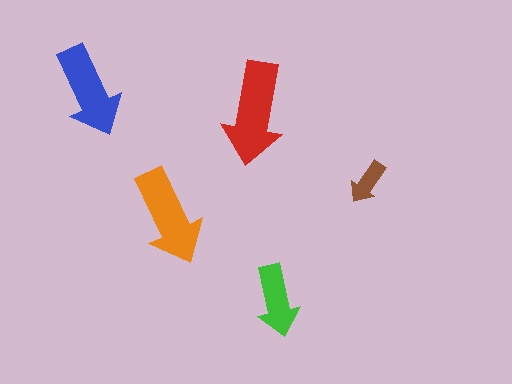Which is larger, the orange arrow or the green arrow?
The orange one.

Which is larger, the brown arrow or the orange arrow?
The orange one.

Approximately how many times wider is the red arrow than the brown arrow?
About 2 times wider.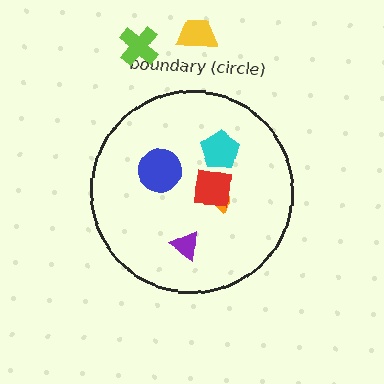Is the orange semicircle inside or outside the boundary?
Inside.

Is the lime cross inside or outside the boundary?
Outside.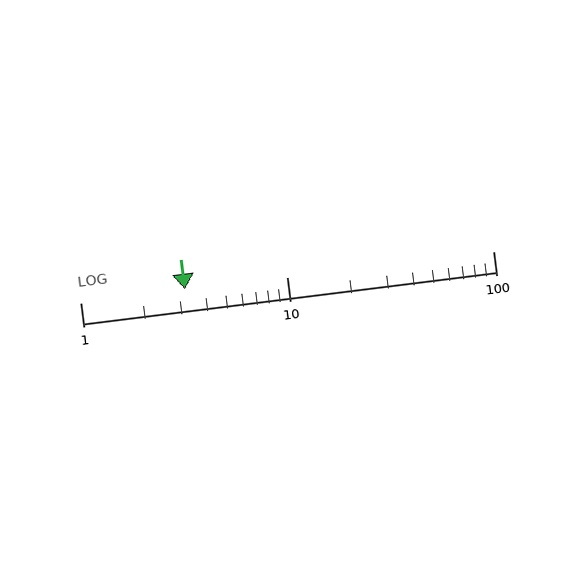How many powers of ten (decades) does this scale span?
The scale spans 2 decades, from 1 to 100.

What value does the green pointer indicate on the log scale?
The pointer indicates approximately 3.2.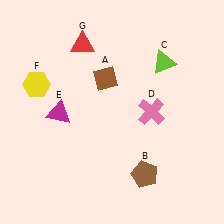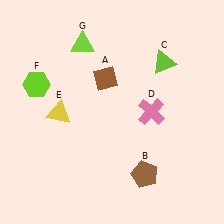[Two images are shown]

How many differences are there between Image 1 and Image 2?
There are 3 differences between the two images.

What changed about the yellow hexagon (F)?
In Image 1, F is yellow. In Image 2, it changed to lime.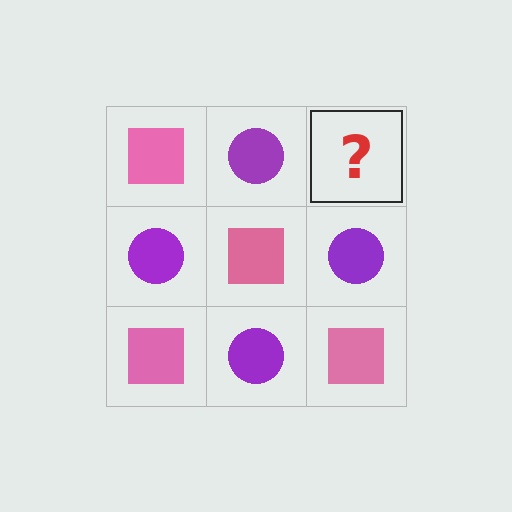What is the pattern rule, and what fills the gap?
The rule is that it alternates pink square and purple circle in a checkerboard pattern. The gap should be filled with a pink square.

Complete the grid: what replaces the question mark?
The question mark should be replaced with a pink square.